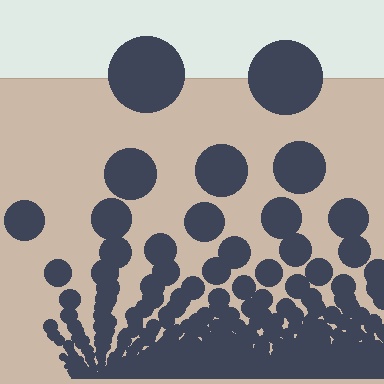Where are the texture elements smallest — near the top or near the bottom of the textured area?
Near the bottom.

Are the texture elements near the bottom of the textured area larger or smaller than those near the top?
Smaller. The gradient is inverted — elements near the bottom are smaller and denser.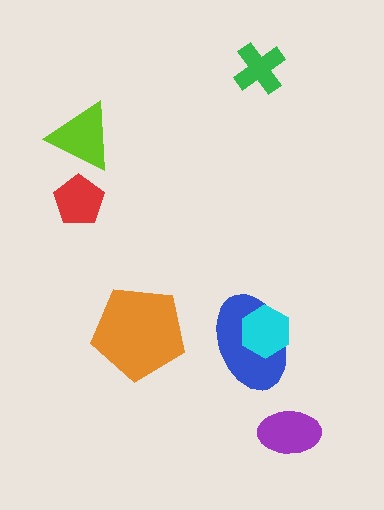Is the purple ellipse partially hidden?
No, no other shape covers it.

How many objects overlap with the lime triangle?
0 objects overlap with the lime triangle.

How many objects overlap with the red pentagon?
0 objects overlap with the red pentagon.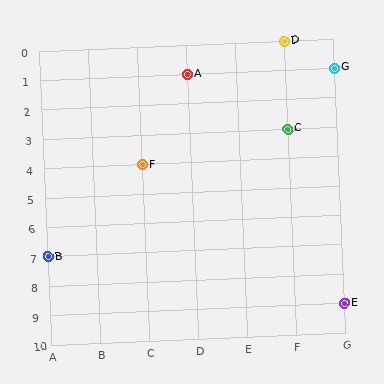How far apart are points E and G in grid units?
Points E and G are 8 rows apart.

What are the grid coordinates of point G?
Point G is at grid coordinates (G, 1).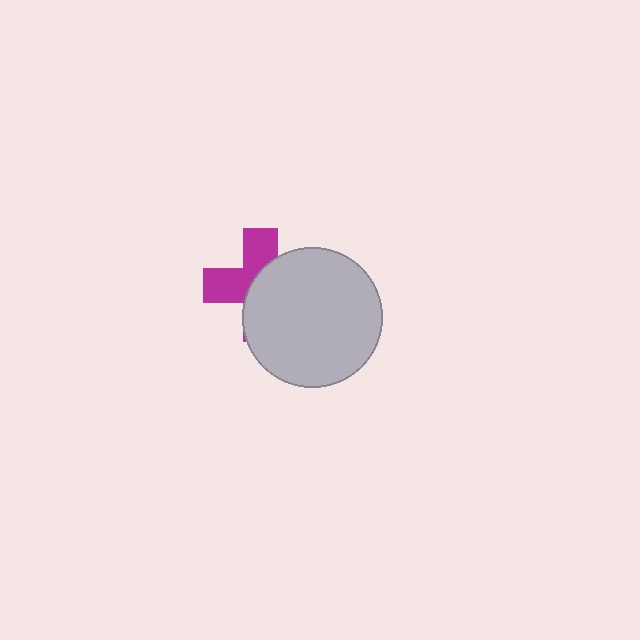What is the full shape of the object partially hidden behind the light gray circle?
The partially hidden object is a magenta cross.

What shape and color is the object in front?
The object in front is a light gray circle.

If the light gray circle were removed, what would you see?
You would see the complete magenta cross.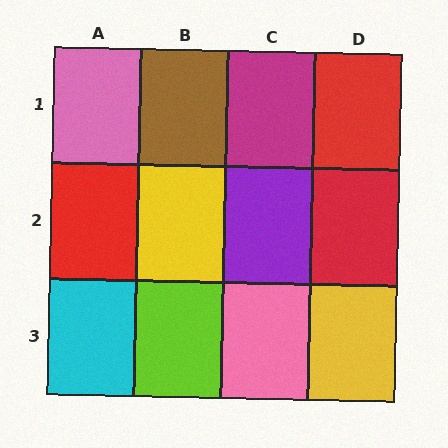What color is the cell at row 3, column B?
Lime.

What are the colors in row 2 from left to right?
Red, yellow, purple, red.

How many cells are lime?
1 cell is lime.